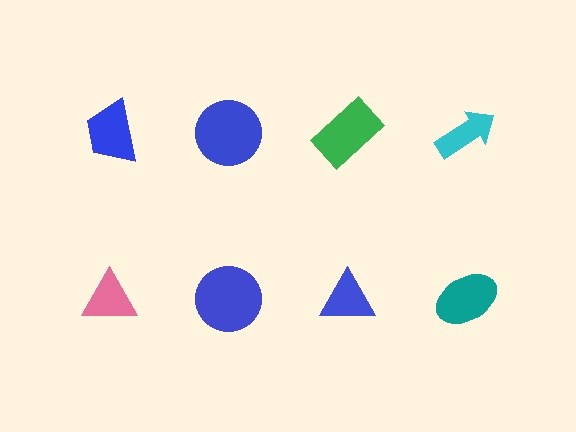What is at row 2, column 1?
A pink triangle.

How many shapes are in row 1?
4 shapes.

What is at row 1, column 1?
A blue trapezoid.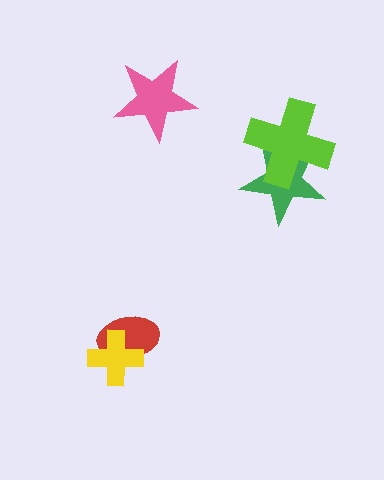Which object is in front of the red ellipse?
The yellow cross is in front of the red ellipse.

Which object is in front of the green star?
The lime cross is in front of the green star.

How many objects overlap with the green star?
1 object overlaps with the green star.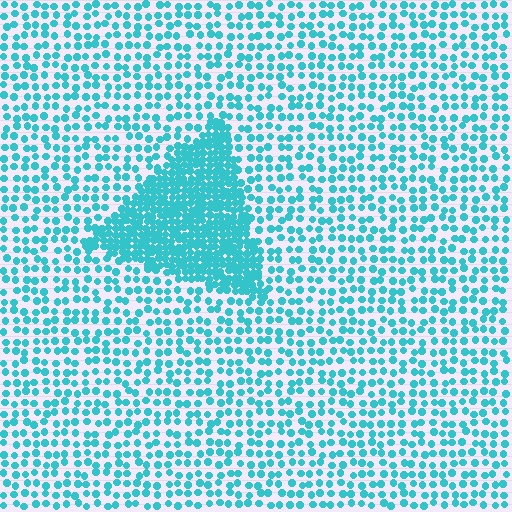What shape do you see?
I see a triangle.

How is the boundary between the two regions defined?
The boundary is defined by a change in element density (approximately 2.7x ratio). All elements are the same color, size, and shape.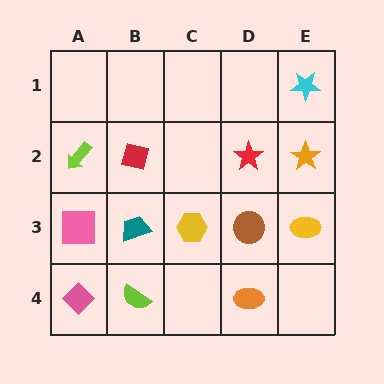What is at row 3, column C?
A yellow hexagon.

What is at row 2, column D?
A red star.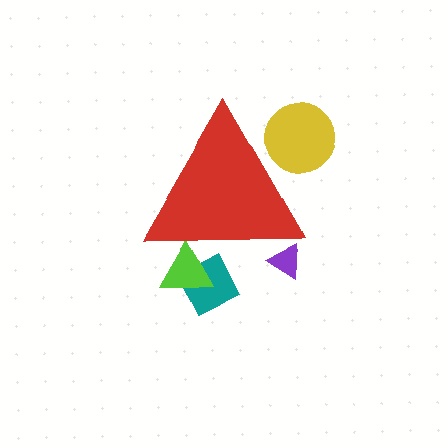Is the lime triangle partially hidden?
Yes, the lime triangle is partially hidden behind the red triangle.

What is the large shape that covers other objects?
A red triangle.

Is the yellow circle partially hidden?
Yes, the yellow circle is partially hidden behind the red triangle.